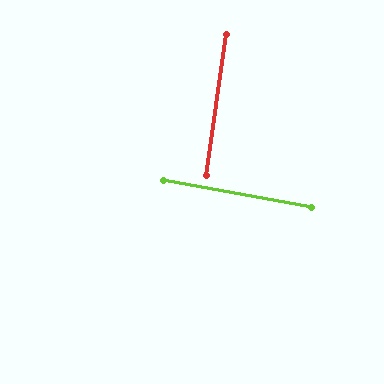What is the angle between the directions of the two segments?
Approximately 88 degrees.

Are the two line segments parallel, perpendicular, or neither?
Perpendicular — they meet at approximately 88°.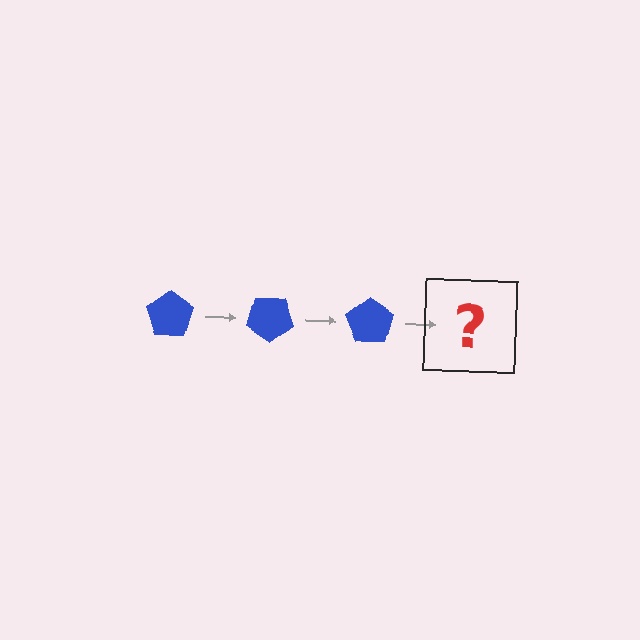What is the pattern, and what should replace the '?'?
The pattern is that the pentagon rotates 35 degrees each step. The '?' should be a blue pentagon rotated 105 degrees.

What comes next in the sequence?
The next element should be a blue pentagon rotated 105 degrees.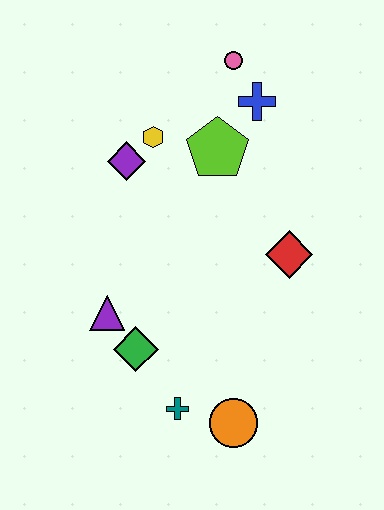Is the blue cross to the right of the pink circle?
Yes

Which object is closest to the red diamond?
The lime pentagon is closest to the red diamond.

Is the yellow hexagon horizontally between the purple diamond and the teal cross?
Yes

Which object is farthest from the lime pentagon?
The orange circle is farthest from the lime pentagon.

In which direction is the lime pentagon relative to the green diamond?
The lime pentagon is above the green diamond.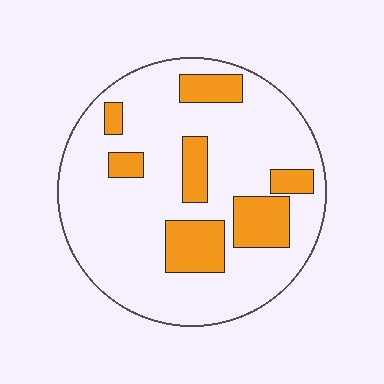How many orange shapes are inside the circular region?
7.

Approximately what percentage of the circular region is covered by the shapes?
Approximately 20%.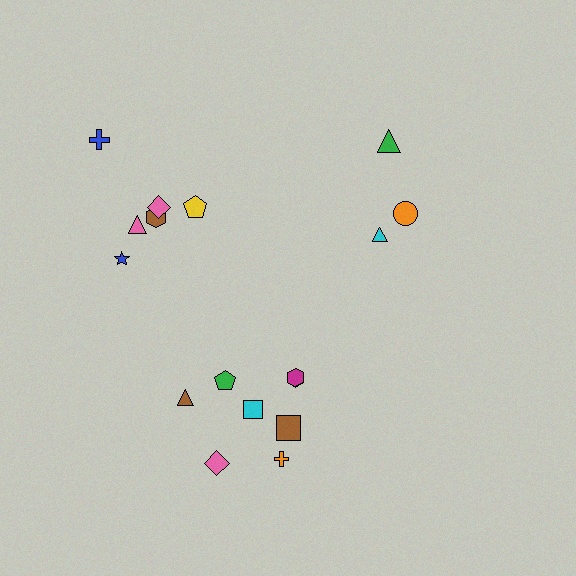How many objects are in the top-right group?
There are 3 objects.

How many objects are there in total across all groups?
There are 17 objects.